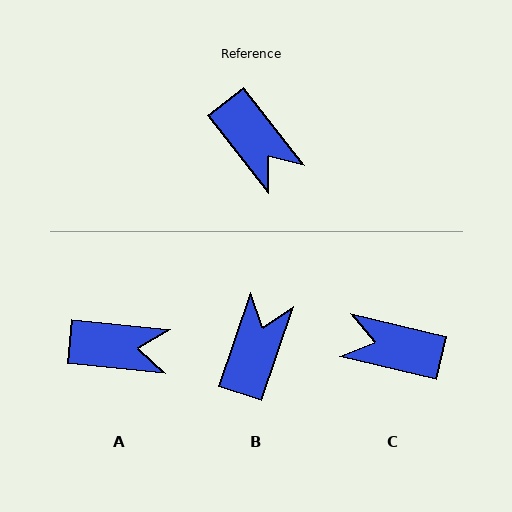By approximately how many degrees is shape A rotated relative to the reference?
Approximately 46 degrees counter-clockwise.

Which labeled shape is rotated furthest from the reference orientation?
C, about 141 degrees away.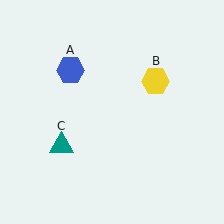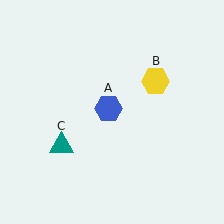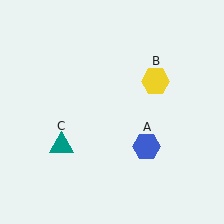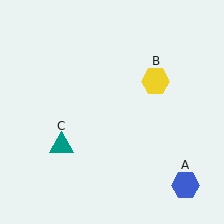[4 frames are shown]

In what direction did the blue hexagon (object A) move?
The blue hexagon (object A) moved down and to the right.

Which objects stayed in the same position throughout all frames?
Yellow hexagon (object B) and teal triangle (object C) remained stationary.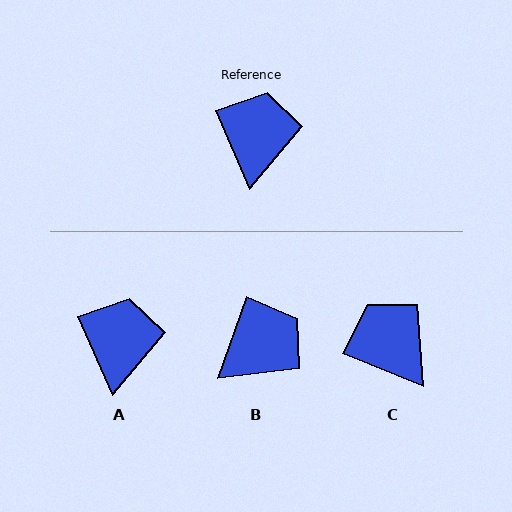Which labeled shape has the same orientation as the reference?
A.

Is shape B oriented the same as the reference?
No, it is off by about 43 degrees.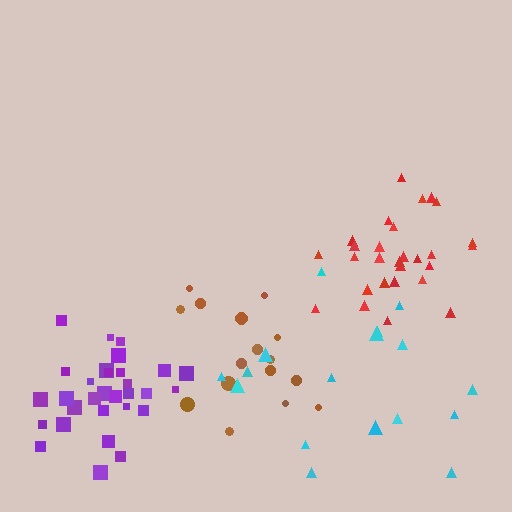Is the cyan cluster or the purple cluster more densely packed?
Purple.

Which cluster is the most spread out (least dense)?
Cyan.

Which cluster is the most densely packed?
Purple.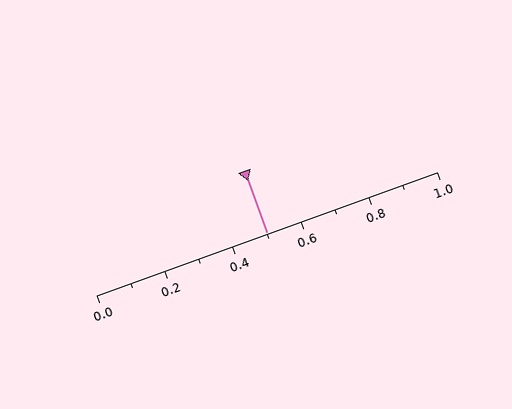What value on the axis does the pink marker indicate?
The marker indicates approximately 0.5.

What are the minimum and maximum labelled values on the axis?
The axis runs from 0.0 to 1.0.